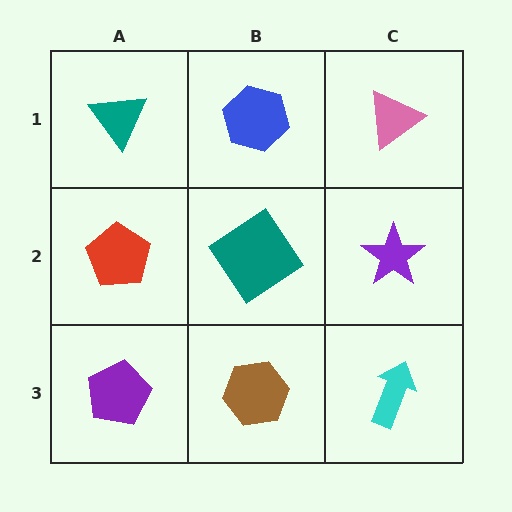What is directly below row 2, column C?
A cyan arrow.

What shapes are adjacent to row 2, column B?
A blue hexagon (row 1, column B), a brown hexagon (row 3, column B), a red pentagon (row 2, column A), a purple star (row 2, column C).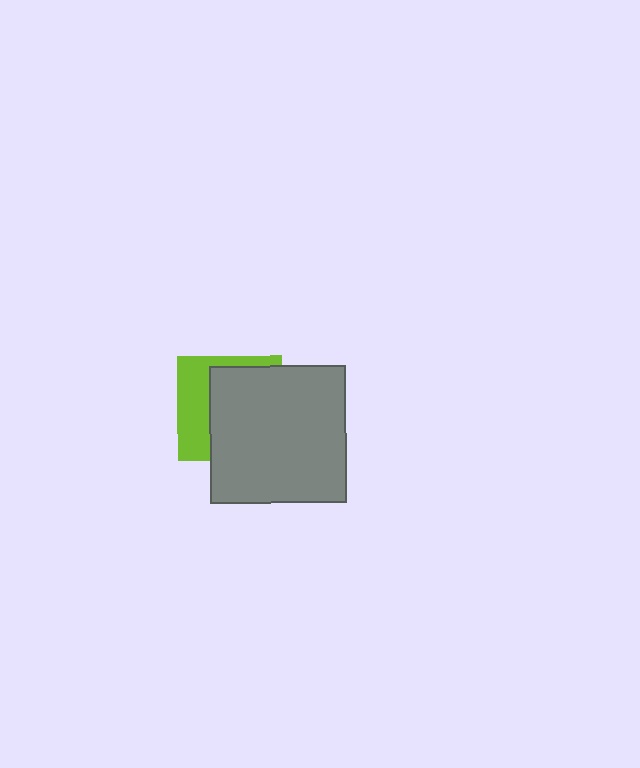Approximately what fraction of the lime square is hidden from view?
Roughly 63% of the lime square is hidden behind the gray square.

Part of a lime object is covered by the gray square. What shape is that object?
It is a square.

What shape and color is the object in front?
The object in front is a gray square.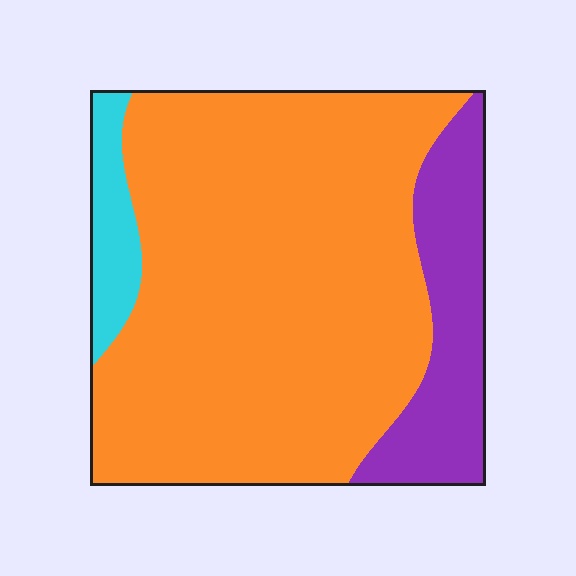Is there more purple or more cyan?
Purple.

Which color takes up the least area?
Cyan, at roughly 5%.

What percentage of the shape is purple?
Purple takes up between a sixth and a third of the shape.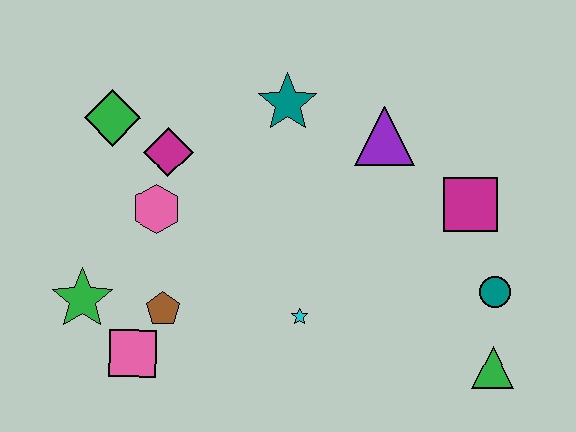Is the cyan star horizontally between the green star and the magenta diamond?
No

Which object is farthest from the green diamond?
The green triangle is farthest from the green diamond.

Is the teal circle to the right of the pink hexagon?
Yes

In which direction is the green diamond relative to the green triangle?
The green diamond is to the left of the green triangle.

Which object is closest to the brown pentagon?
The pink square is closest to the brown pentagon.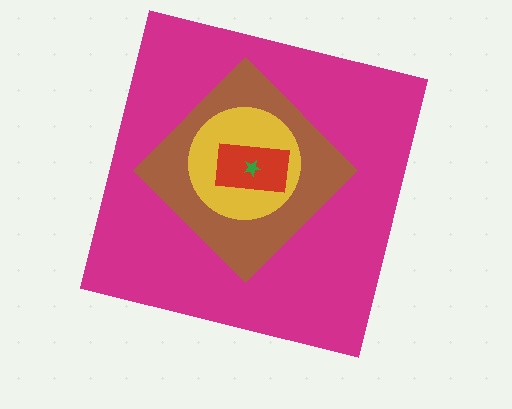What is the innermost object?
The green star.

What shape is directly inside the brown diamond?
The yellow circle.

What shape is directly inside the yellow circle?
The red rectangle.